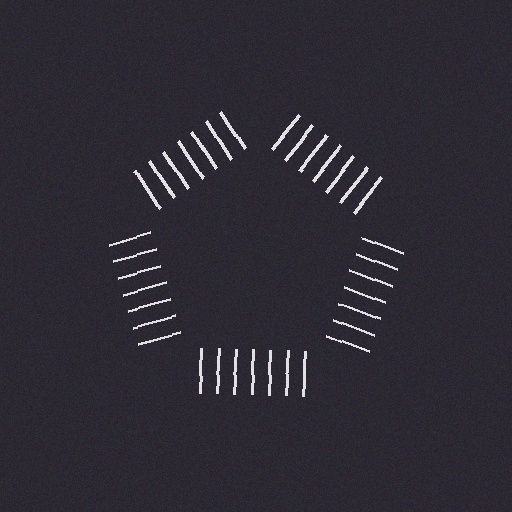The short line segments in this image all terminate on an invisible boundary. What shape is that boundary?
An illusory pentagon — the line segments terminate on its edges but no continuous stroke is drawn.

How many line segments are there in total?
35 — 7 along each of the 5 edges.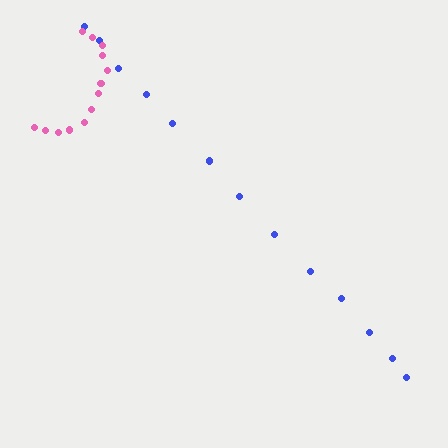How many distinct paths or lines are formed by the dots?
There are 2 distinct paths.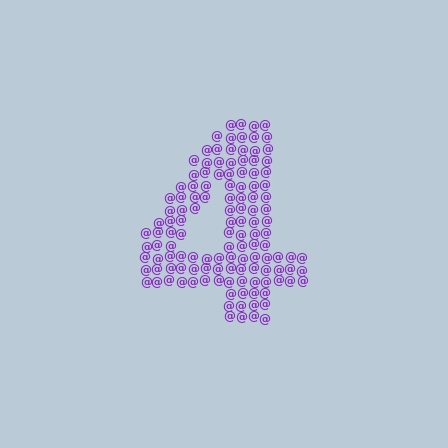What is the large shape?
The large shape is the digit 4.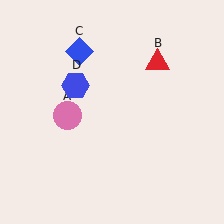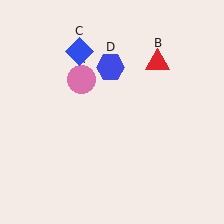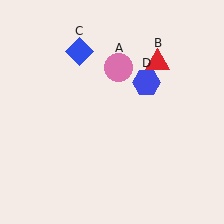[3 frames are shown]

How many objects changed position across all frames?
2 objects changed position: pink circle (object A), blue hexagon (object D).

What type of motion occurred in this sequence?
The pink circle (object A), blue hexagon (object D) rotated clockwise around the center of the scene.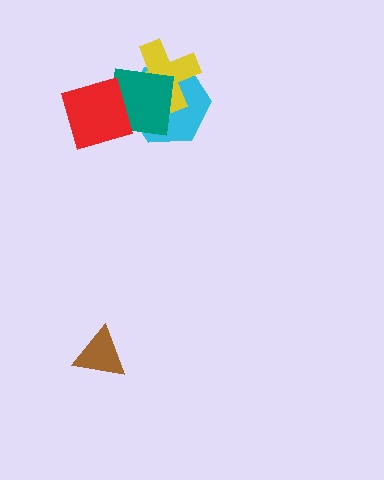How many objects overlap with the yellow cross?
2 objects overlap with the yellow cross.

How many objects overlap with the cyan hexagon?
3 objects overlap with the cyan hexagon.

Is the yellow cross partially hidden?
Yes, it is partially covered by another shape.